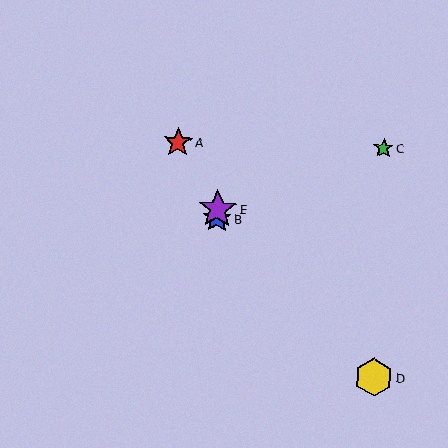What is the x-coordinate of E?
Object E is at x≈217.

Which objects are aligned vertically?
Objects B, E are aligned vertically.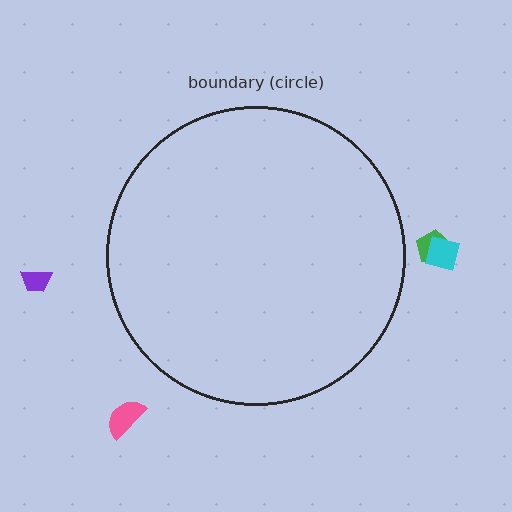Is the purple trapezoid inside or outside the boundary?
Outside.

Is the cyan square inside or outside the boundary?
Outside.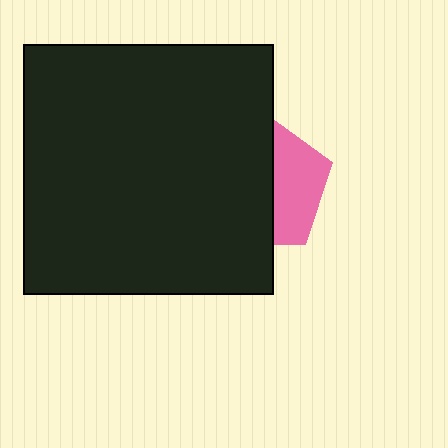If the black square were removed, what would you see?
You would see the complete pink pentagon.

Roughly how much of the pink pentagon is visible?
A small part of it is visible (roughly 39%).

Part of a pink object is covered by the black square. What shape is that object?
It is a pentagon.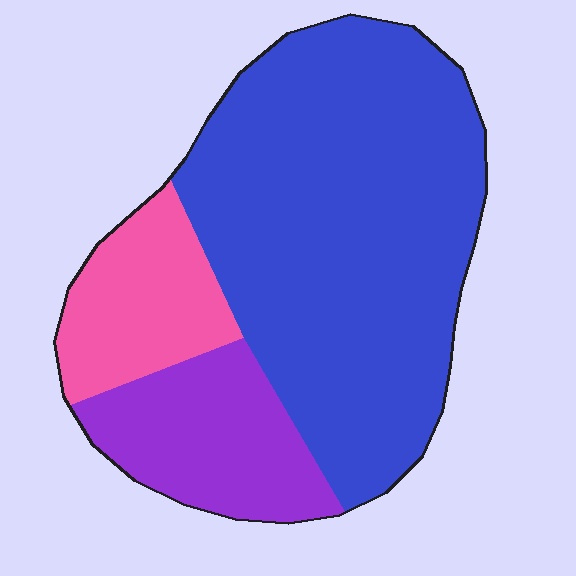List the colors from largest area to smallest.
From largest to smallest: blue, purple, pink.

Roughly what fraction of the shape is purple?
Purple covers about 20% of the shape.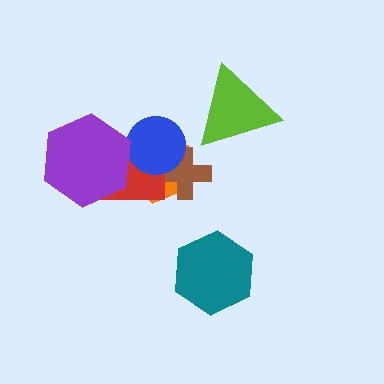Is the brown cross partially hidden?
Yes, it is partially covered by another shape.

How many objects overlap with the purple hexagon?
2 objects overlap with the purple hexagon.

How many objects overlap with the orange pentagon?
4 objects overlap with the orange pentagon.